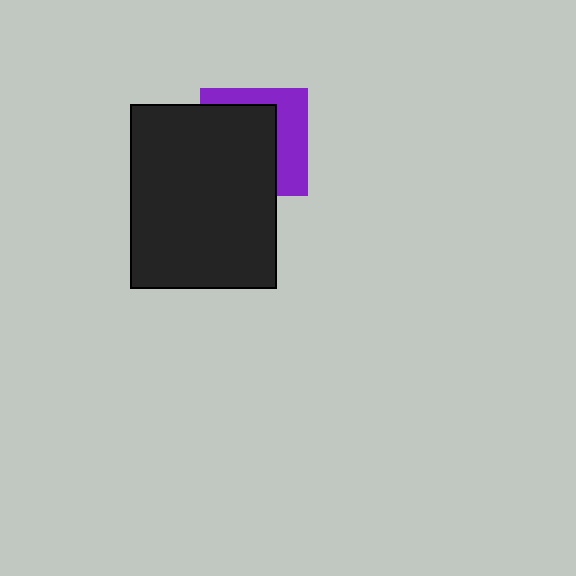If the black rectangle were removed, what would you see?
You would see the complete purple square.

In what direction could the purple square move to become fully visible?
The purple square could move toward the upper-right. That would shift it out from behind the black rectangle entirely.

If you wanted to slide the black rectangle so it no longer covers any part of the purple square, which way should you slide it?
Slide it toward the lower-left — that is the most direct way to separate the two shapes.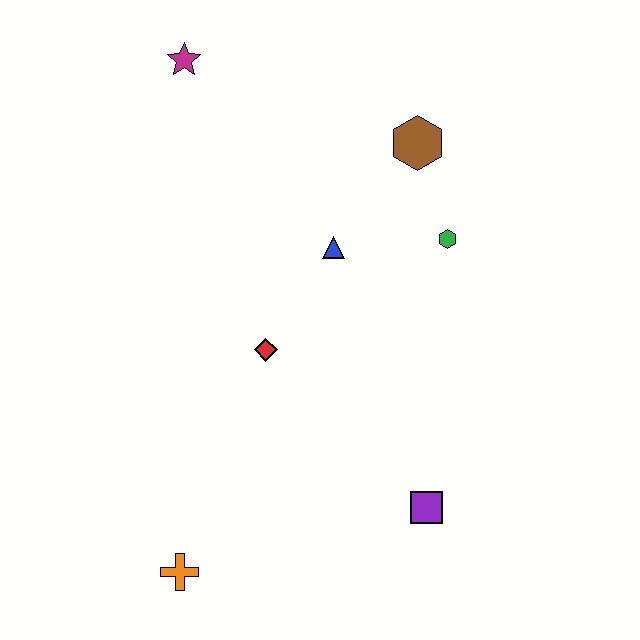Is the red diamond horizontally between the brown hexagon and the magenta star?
Yes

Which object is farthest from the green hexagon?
The orange cross is farthest from the green hexagon.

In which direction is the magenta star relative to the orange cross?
The magenta star is above the orange cross.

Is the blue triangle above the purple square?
Yes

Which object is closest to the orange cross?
The red diamond is closest to the orange cross.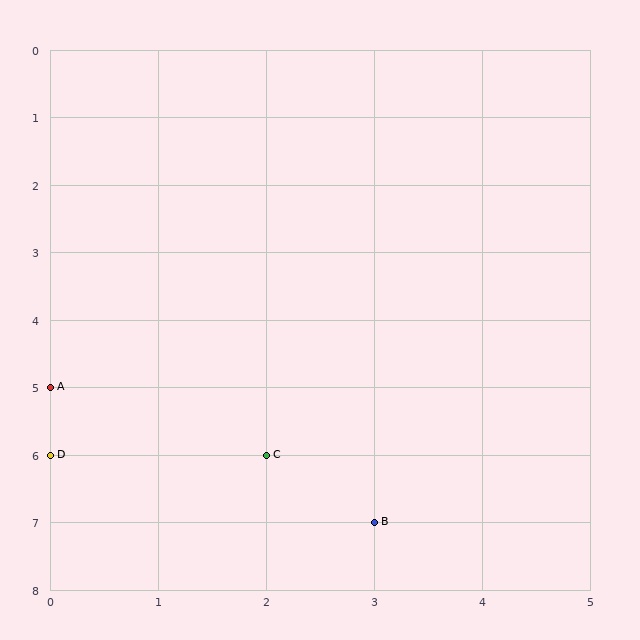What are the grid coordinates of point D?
Point D is at grid coordinates (0, 6).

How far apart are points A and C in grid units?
Points A and C are 2 columns and 1 row apart (about 2.2 grid units diagonally).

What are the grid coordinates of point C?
Point C is at grid coordinates (2, 6).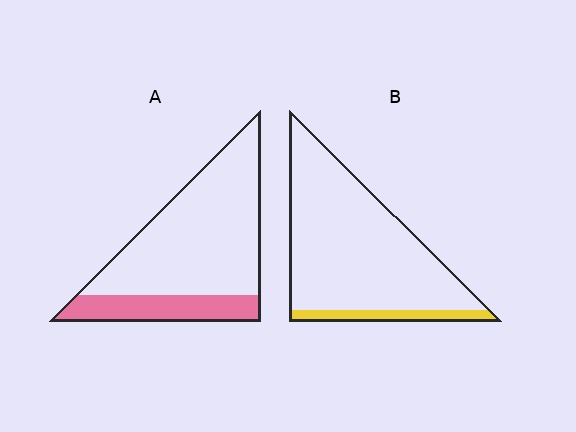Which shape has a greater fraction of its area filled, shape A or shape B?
Shape A.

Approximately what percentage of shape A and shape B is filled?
A is approximately 25% and B is approximately 10%.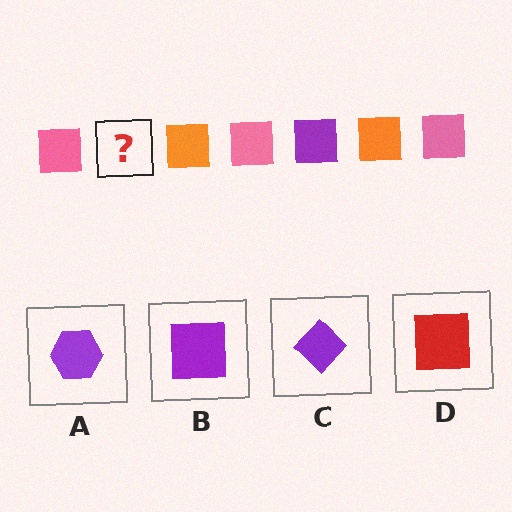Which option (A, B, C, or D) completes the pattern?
B.